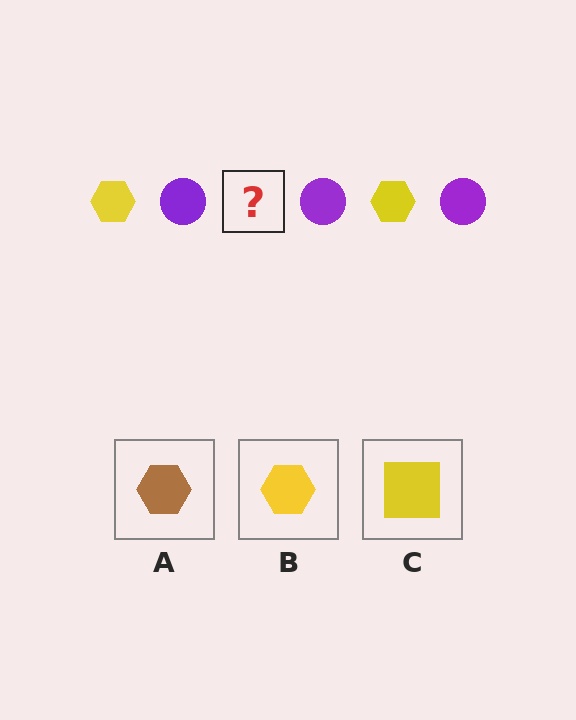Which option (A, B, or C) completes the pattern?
B.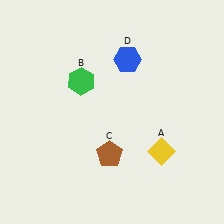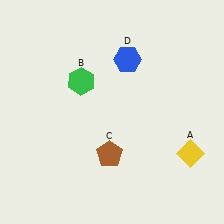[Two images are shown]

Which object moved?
The yellow diamond (A) moved right.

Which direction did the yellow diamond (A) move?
The yellow diamond (A) moved right.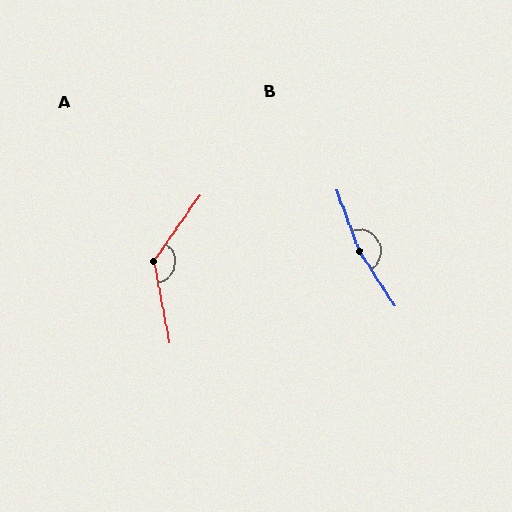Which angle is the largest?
B, at approximately 167 degrees.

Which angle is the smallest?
A, at approximately 133 degrees.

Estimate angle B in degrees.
Approximately 167 degrees.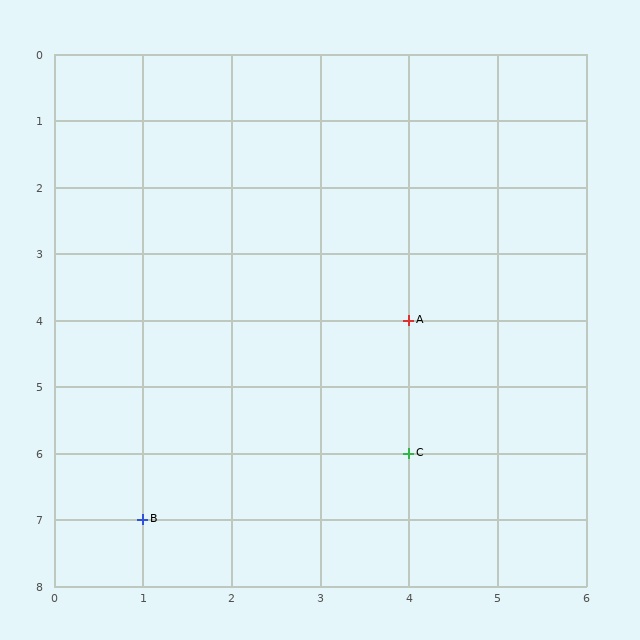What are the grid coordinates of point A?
Point A is at grid coordinates (4, 4).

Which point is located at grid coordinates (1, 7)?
Point B is at (1, 7).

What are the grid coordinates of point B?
Point B is at grid coordinates (1, 7).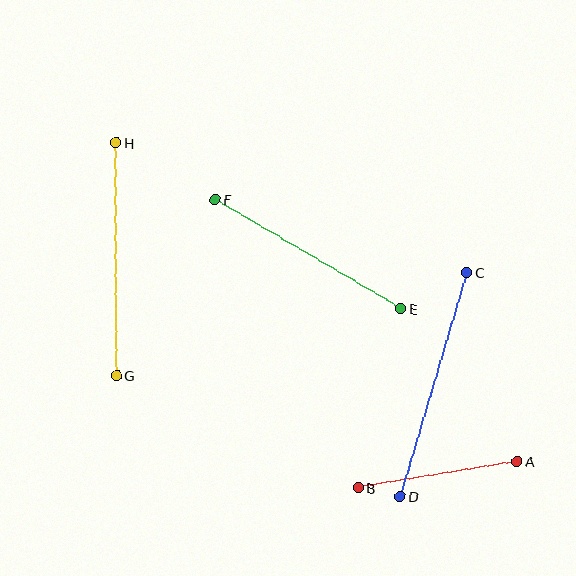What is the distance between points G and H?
The distance is approximately 233 pixels.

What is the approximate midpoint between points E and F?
The midpoint is at approximately (308, 254) pixels.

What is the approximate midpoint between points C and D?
The midpoint is at approximately (433, 384) pixels.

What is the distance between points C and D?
The distance is approximately 234 pixels.